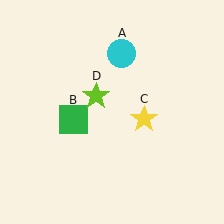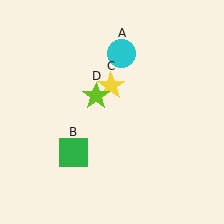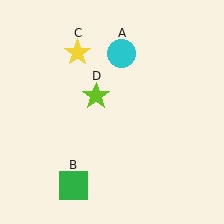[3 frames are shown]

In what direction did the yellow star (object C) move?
The yellow star (object C) moved up and to the left.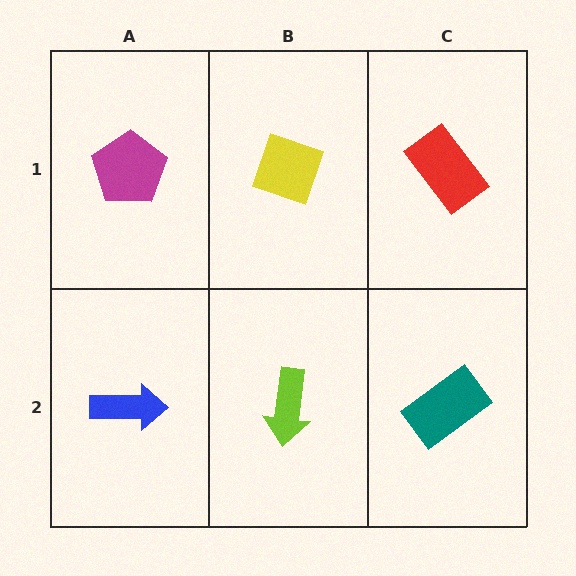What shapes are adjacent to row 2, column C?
A red rectangle (row 1, column C), a lime arrow (row 2, column B).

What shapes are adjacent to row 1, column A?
A blue arrow (row 2, column A), a yellow diamond (row 1, column B).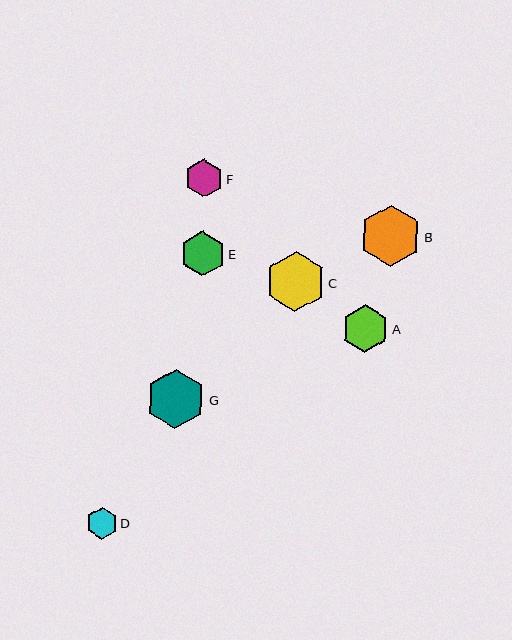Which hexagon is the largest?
Hexagon B is the largest with a size of approximately 61 pixels.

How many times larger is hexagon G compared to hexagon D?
Hexagon G is approximately 1.9 times the size of hexagon D.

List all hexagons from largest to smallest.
From largest to smallest: B, C, G, A, E, F, D.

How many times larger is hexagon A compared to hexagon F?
Hexagon A is approximately 1.2 times the size of hexagon F.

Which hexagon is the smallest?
Hexagon D is the smallest with a size of approximately 31 pixels.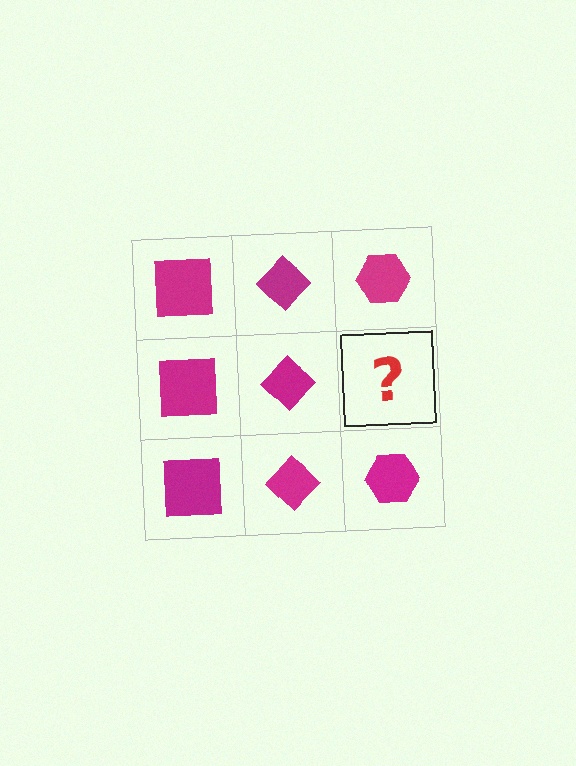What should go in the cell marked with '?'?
The missing cell should contain a magenta hexagon.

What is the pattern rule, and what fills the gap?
The rule is that each column has a consistent shape. The gap should be filled with a magenta hexagon.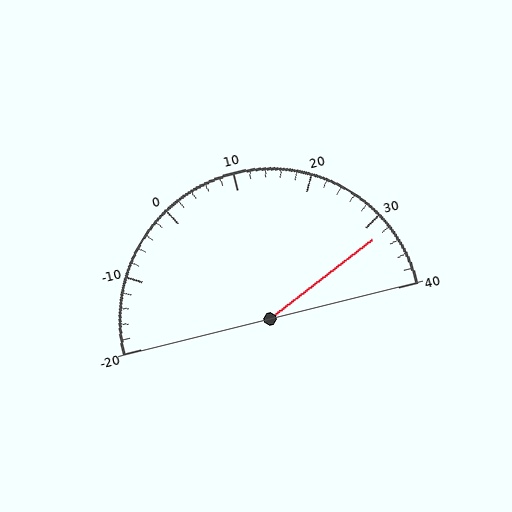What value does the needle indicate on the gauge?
The needle indicates approximately 32.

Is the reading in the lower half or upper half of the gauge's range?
The reading is in the upper half of the range (-20 to 40).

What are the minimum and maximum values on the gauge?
The gauge ranges from -20 to 40.